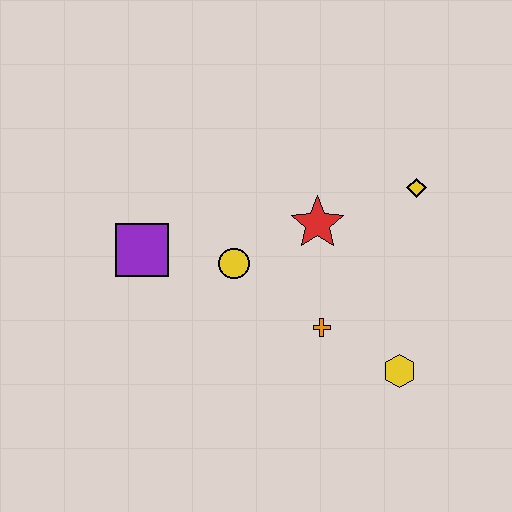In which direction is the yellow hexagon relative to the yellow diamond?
The yellow hexagon is below the yellow diamond.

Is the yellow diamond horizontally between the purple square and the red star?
No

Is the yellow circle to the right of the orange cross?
No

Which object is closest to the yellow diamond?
The red star is closest to the yellow diamond.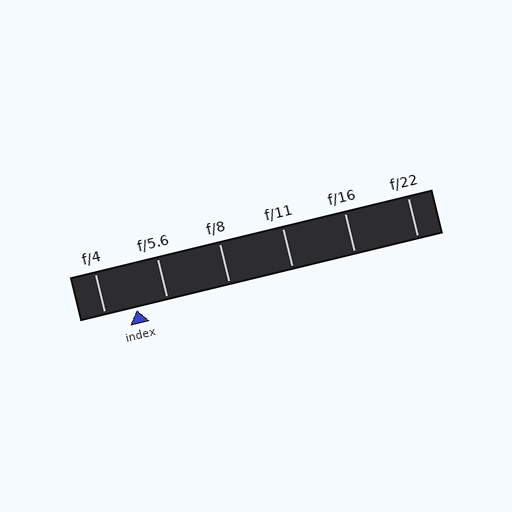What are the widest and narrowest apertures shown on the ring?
The widest aperture shown is f/4 and the narrowest is f/22.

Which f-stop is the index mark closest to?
The index mark is closest to f/5.6.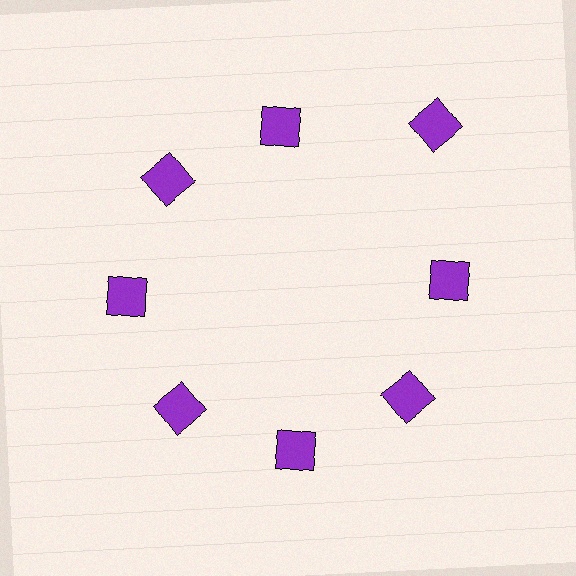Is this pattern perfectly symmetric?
No. The 8 purple squares are arranged in a ring, but one element near the 2 o'clock position is pushed outward from the center, breaking the 8-fold rotational symmetry.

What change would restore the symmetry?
The symmetry would be restored by moving it inward, back onto the ring so that all 8 squares sit at equal angles and equal distance from the center.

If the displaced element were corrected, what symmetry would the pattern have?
It would have 8-fold rotational symmetry — the pattern would map onto itself every 45 degrees.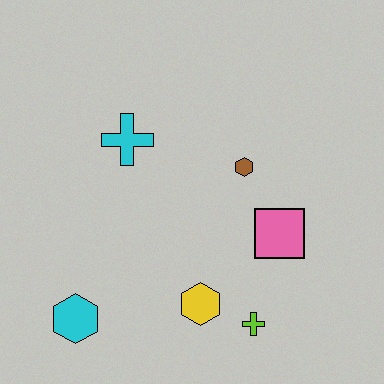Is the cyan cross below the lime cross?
No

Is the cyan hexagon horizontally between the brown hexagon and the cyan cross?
No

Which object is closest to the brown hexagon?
The pink square is closest to the brown hexagon.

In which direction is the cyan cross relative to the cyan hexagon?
The cyan cross is above the cyan hexagon.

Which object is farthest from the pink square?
The cyan hexagon is farthest from the pink square.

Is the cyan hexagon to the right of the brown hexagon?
No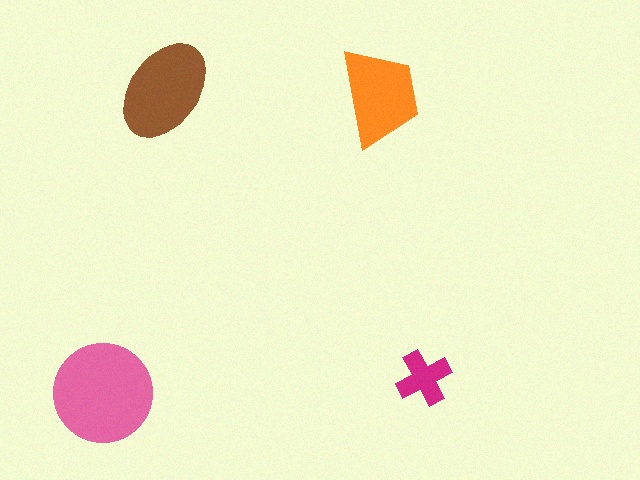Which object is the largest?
The pink circle.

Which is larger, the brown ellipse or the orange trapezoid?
The brown ellipse.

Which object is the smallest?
The magenta cross.